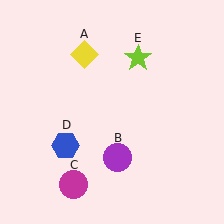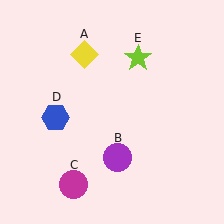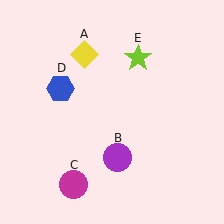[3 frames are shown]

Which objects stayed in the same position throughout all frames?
Yellow diamond (object A) and purple circle (object B) and magenta circle (object C) and lime star (object E) remained stationary.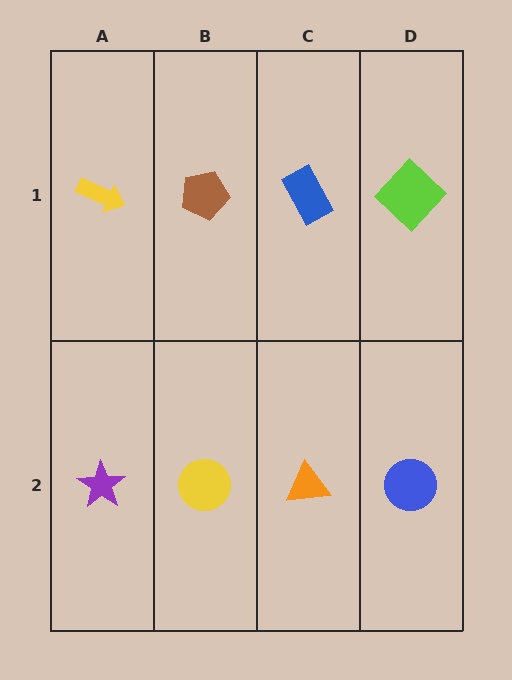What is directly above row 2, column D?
A lime diamond.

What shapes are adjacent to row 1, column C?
An orange triangle (row 2, column C), a brown pentagon (row 1, column B), a lime diamond (row 1, column D).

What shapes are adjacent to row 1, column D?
A blue circle (row 2, column D), a blue rectangle (row 1, column C).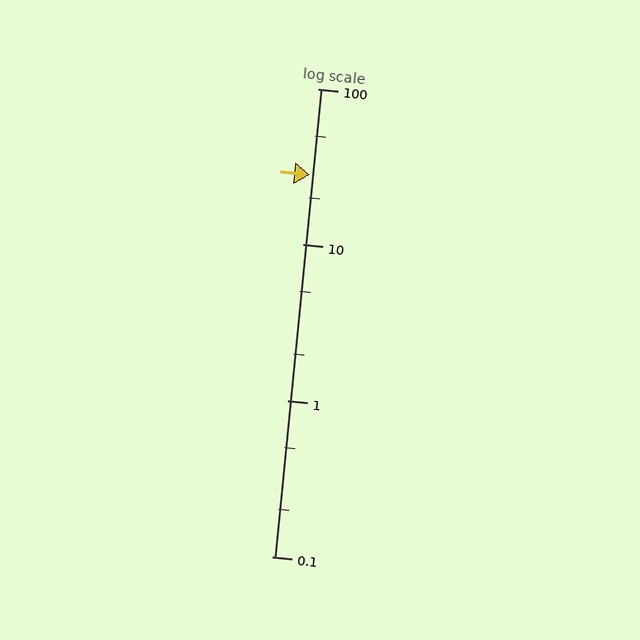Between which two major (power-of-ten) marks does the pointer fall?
The pointer is between 10 and 100.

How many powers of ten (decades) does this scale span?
The scale spans 3 decades, from 0.1 to 100.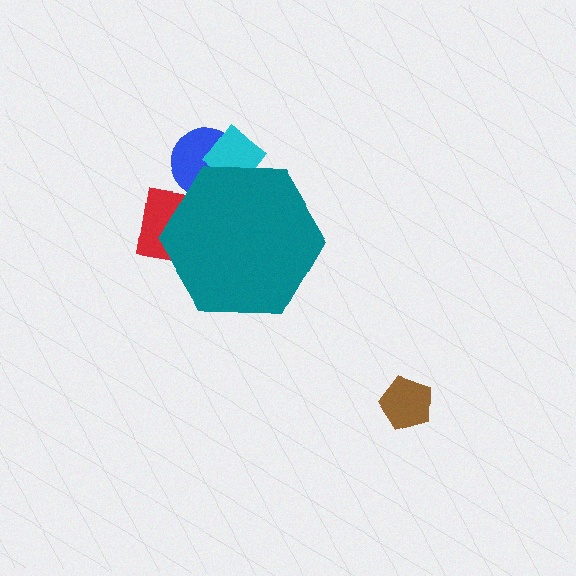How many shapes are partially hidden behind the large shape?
3 shapes are partially hidden.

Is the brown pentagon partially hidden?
No, the brown pentagon is fully visible.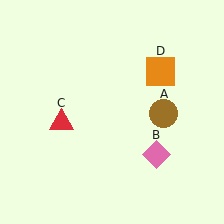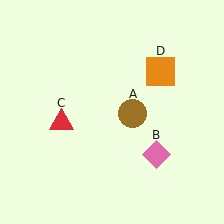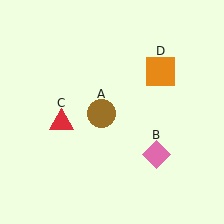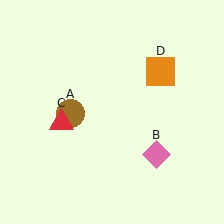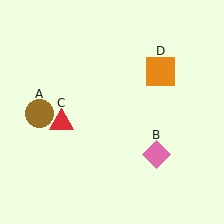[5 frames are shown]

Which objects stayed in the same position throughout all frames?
Pink diamond (object B) and red triangle (object C) and orange square (object D) remained stationary.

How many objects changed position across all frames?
1 object changed position: brown circle (object A).